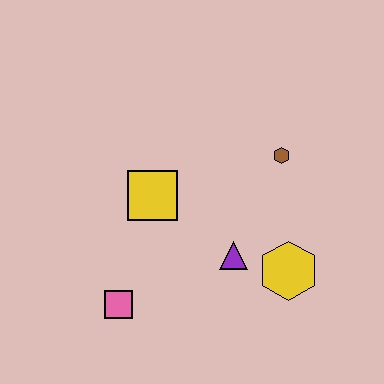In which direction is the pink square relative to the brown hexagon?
The pink square is to the left of the brown hexagon.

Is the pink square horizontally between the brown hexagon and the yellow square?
No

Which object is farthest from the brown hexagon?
The pink square is farthest from the brown hexagon.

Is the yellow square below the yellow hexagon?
No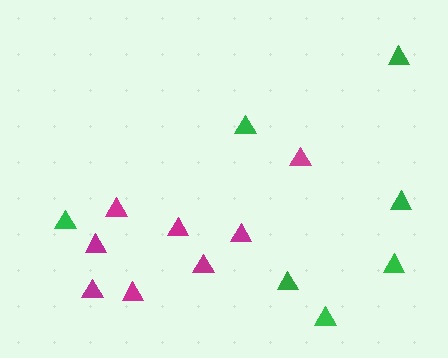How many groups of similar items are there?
There are 2 groups: one group of magenta triangles (8) and one group of green triangles (7).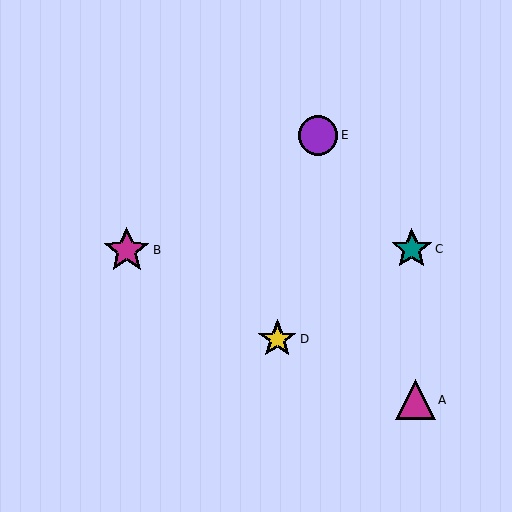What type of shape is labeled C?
Shape C is a teal star.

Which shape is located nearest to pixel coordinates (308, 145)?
The purple circle (labeled E) at (318, 135) is nearest to that location.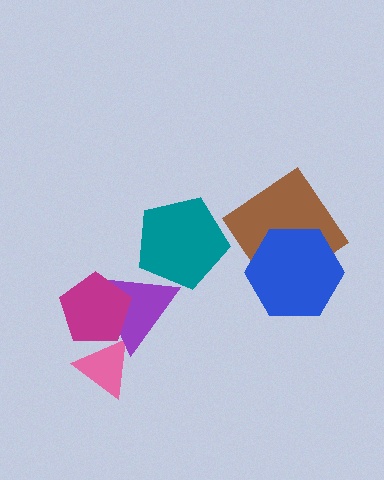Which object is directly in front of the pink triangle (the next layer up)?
The purple triangle is directly in front of the pink triangle.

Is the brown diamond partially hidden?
Yes, it is partially covered by another shape.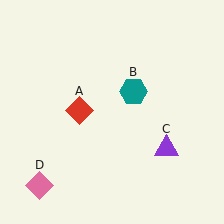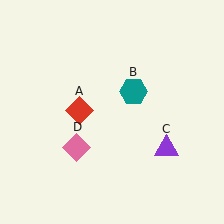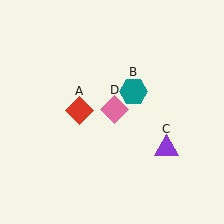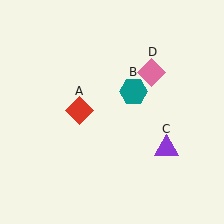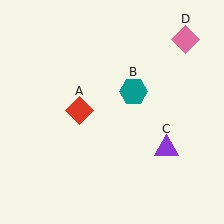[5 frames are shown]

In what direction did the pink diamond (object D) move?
The pink diamond (object D) moved up and to the right.